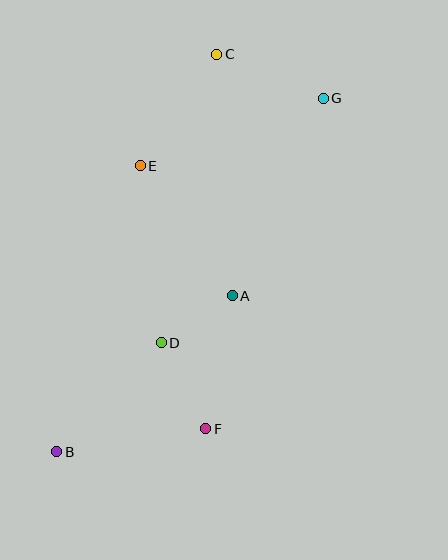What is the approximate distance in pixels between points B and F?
The distance between B and F is approximately 151 pixels.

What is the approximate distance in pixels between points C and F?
The distance between C and F is approximately 375 pixels.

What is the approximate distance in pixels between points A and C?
The distance between A and C is approximately 242 pixels.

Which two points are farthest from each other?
Points B and G are farthest from each other.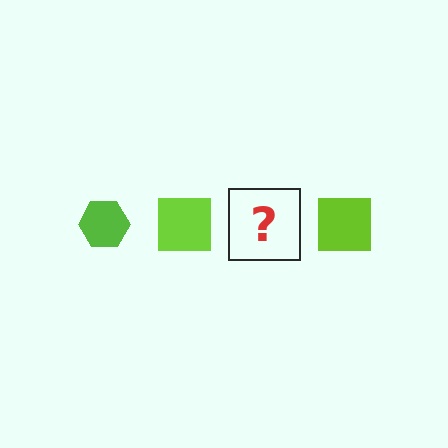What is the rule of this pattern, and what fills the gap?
The rule is that the pattern cycles through hexagon, square shapes in lime. The gap should be filled with a lime hexagon.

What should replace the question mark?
The question mark should be replaced with a lime hexagon.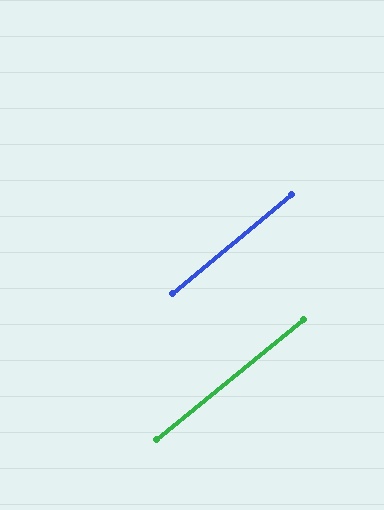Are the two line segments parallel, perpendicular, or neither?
Parallel — their directions differ by only 0.2°.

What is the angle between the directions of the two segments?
Approximately 0 degrees.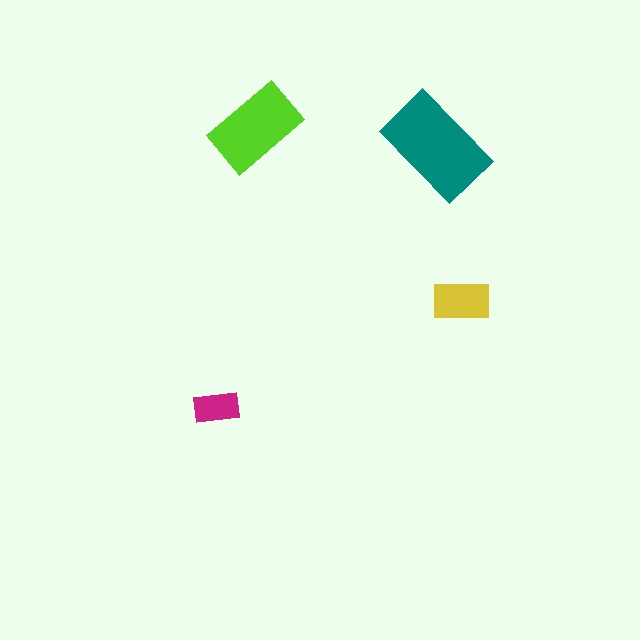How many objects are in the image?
There are 4 objects in the image.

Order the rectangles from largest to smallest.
the teal one, the lime one, the yellow one, the magenta one.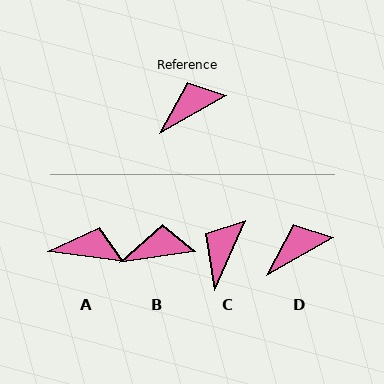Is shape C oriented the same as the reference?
No, it is off by about 37 degrees.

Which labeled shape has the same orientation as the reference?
D.